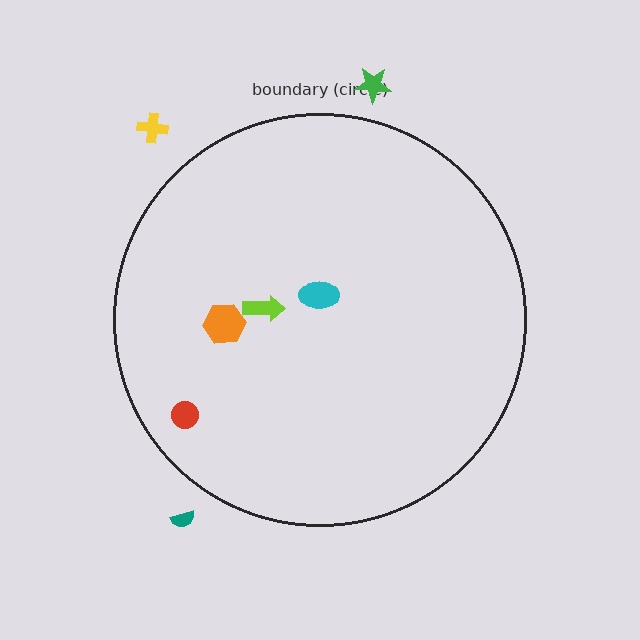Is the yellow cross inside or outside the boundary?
Outside.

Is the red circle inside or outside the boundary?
Inside.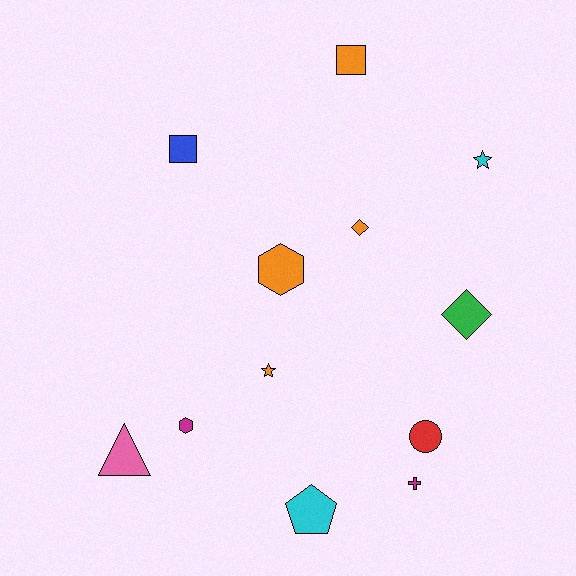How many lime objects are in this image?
There are no lime objects.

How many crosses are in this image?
There is 1 cross.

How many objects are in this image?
There are 12 objects.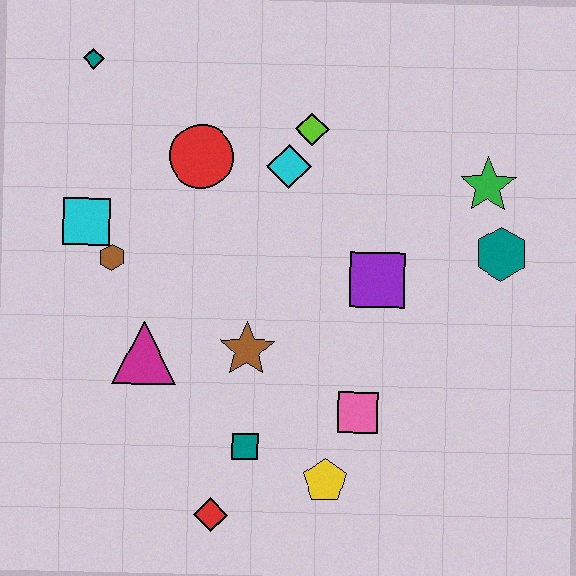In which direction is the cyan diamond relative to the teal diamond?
The cyan diamond is to the right of the teal diamond.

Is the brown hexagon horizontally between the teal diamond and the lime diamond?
Yes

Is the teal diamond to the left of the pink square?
Yes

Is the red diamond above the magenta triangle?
No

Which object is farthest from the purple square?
The teal diamond is farthest from the purple square.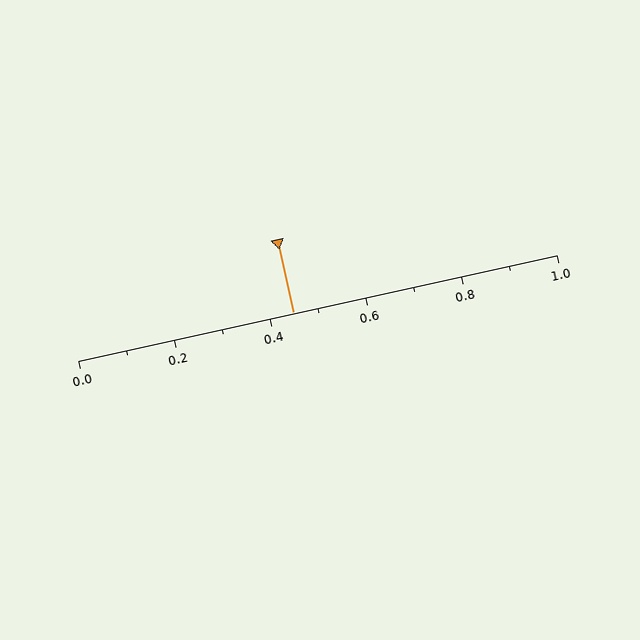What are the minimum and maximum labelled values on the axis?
The axis runs from 0.0 to 1.0.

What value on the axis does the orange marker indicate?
The marker indicates approximately 0.45.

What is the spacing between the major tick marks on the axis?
The major ticks are spaced 0.2 apart.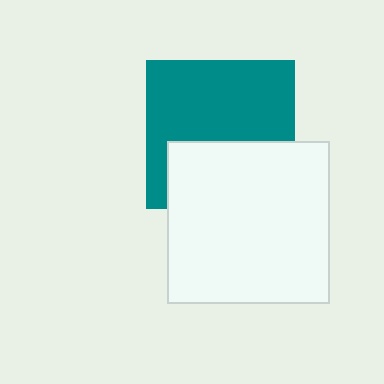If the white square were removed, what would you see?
You would see the complete teal square.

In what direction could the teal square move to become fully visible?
The teal square could move up. That would shift it out from behind the white square entirely.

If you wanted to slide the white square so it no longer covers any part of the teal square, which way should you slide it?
Slide it down — that is the most direct way to separate the two shapes.